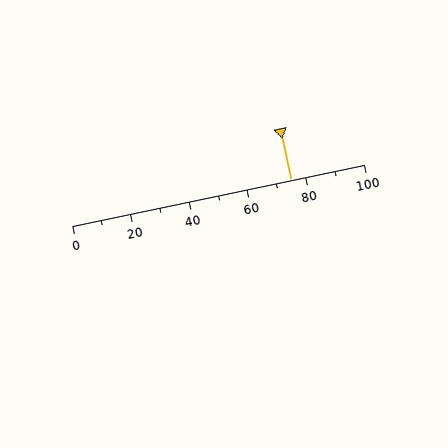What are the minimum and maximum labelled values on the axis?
The axis runs from 0 to 100.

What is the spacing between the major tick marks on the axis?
The major ticks are spaced 20 apart.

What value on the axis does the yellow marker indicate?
The marker indicates approximately 75.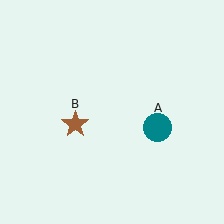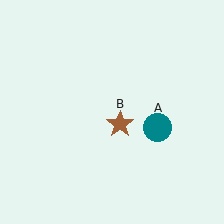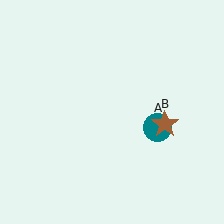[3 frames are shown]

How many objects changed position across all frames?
1 object changed position: brown star (object B).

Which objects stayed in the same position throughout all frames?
Teal circle (object A) remained stationary.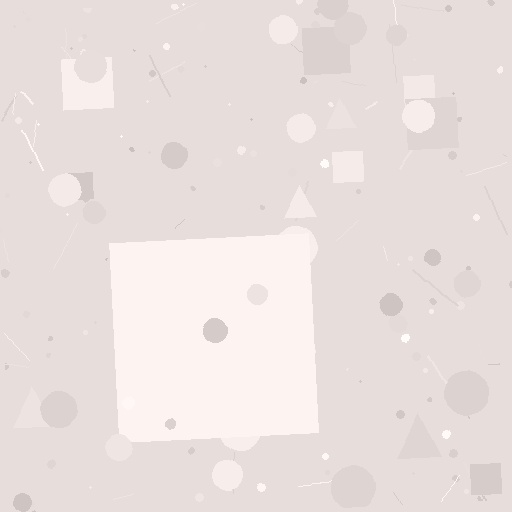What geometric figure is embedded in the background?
A square is embedded in the background.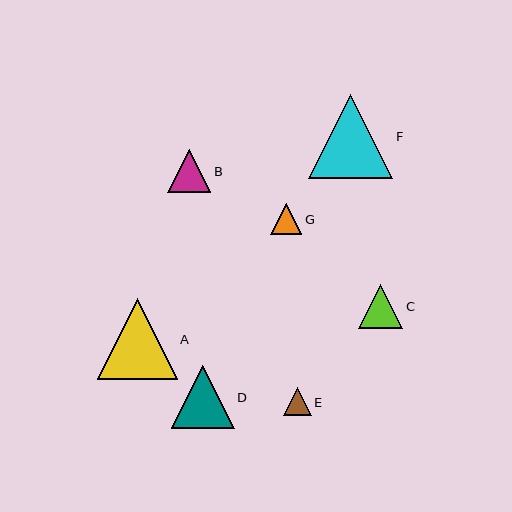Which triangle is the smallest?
Triangle E is the smallest with a size of approximately 28 pixels.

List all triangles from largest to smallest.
From largest to smallest: F, A, D, C, B, G, E.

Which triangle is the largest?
Triangle F is the largest with a size of approximately 84 pixels.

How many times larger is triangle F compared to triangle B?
Triangle F is approximately 1.9 times the size of triangle B.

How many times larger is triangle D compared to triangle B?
Triangle D is approximately 1.5 times the size of triangle B.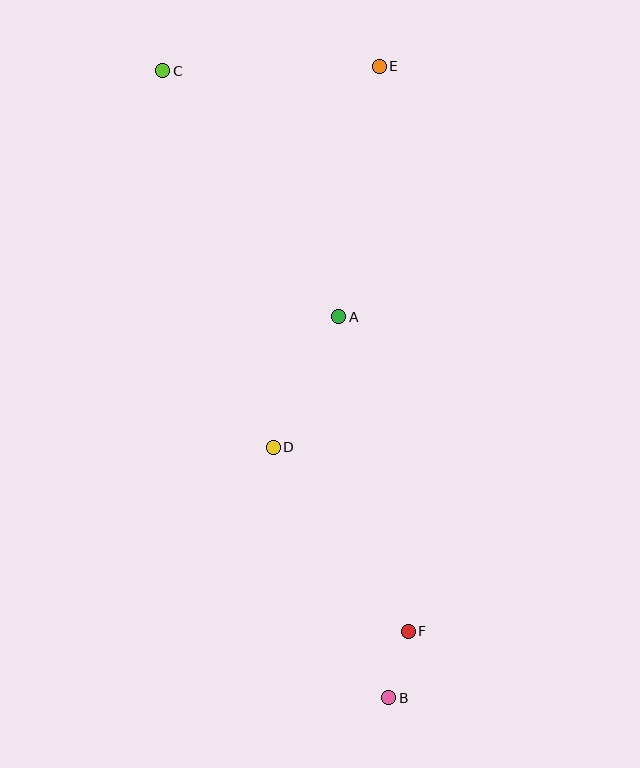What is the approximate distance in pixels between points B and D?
The distance between B and D is approximately 276 pixels.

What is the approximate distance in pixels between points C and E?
The distance between C and E is approximately 217 pixels.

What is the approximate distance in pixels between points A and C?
The distance between A and C is approximately 303 pixels.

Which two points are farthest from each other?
Points B and C are farthest from each other.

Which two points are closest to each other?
Points B and F are closest to each other.